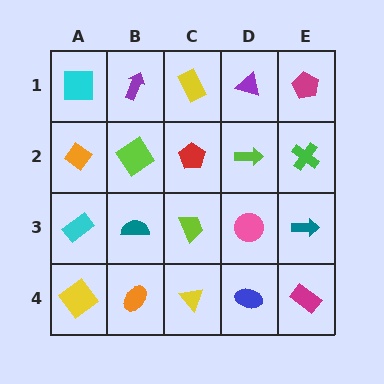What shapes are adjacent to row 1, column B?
A lime diamond (row 2, column B), a cyan square (row 1, column A), a yellow rectangle (row 1, column C).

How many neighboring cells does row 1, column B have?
3.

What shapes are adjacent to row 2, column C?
A yellow rectangle (row 1, column C), a lime trapezoid (row 3, column C), a lime diamond (row 2, column B), a lime arrow (row 2, column D).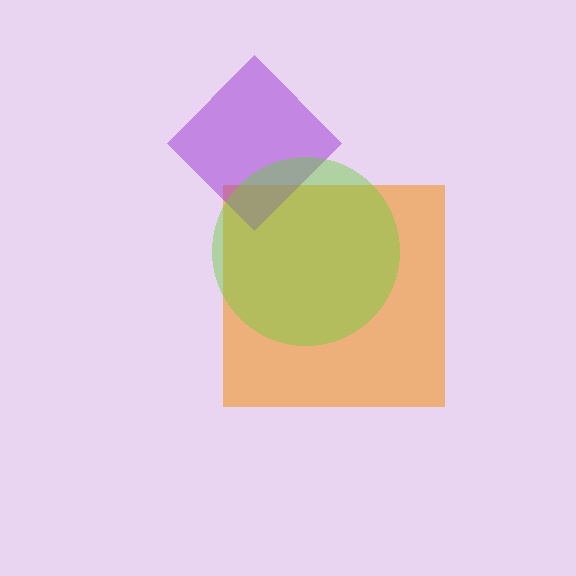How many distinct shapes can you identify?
There are 3 distinct shapes: an orange square, a purple diamond, a lime circle.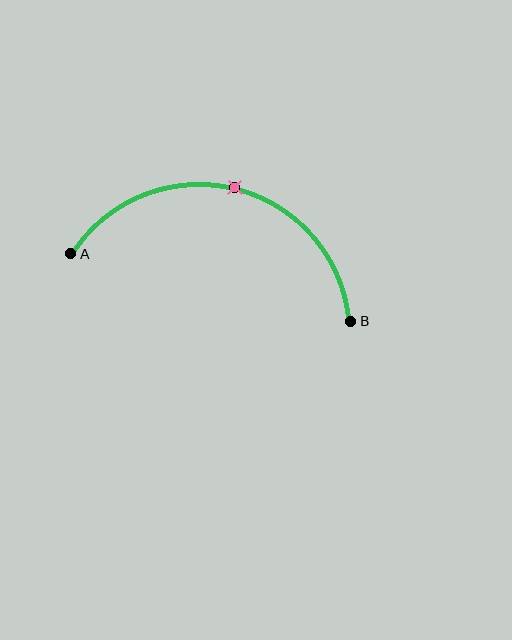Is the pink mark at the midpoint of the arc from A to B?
Yes. The pink mark lies on the arc at equal arc-length from both A and B — it is the arc midpoint.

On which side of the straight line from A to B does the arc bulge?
The arc bulges above the straight line connecting A and B.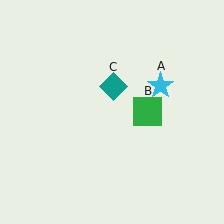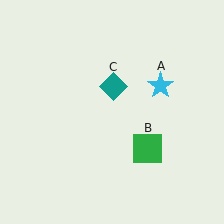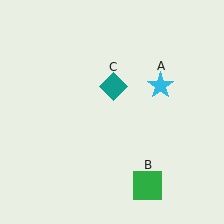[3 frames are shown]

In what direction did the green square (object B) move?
The green square (object B) moved down.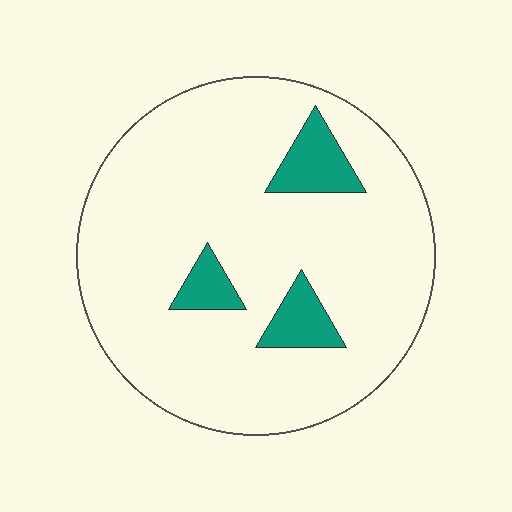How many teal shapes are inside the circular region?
3.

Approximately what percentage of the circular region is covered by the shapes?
Approximately 10%.